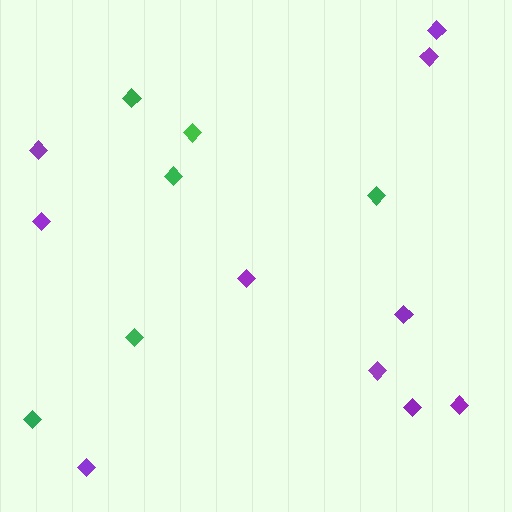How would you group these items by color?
There are 2 groups: one group of green diamonds (6) and one group of purple diamonds (10).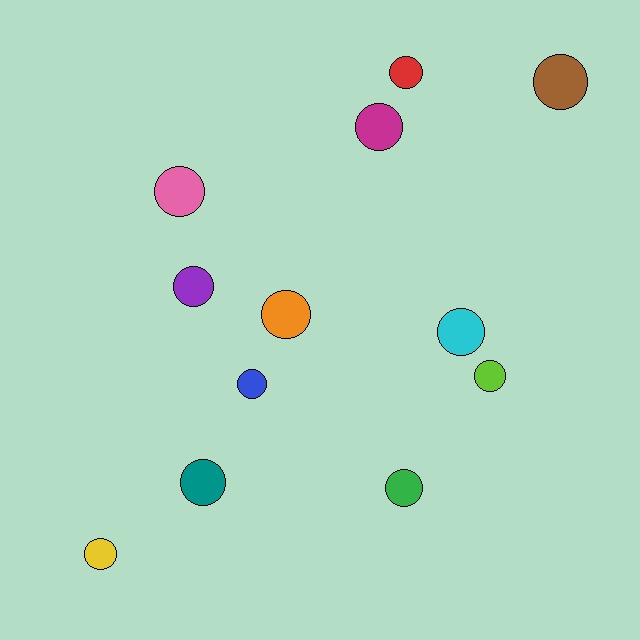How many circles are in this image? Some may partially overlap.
There are 12 circles.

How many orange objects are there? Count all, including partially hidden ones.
There is 1 orange object.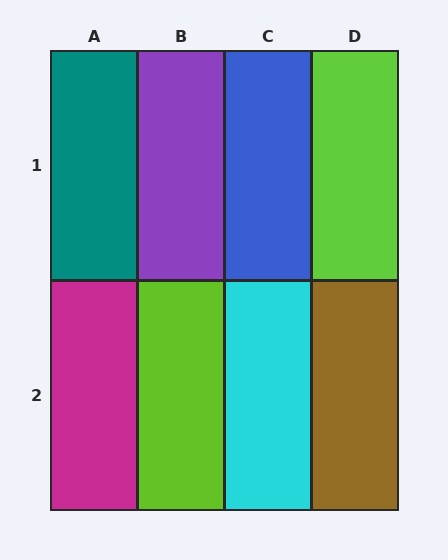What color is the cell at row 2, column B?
Lime.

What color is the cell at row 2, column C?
Cyan.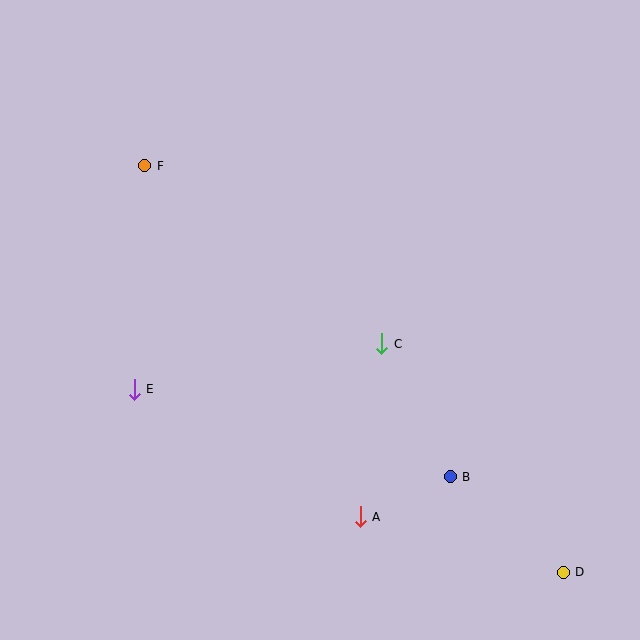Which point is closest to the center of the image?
Point C at (382, 344) is closest to the center.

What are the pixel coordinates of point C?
Point C is at (382, 344).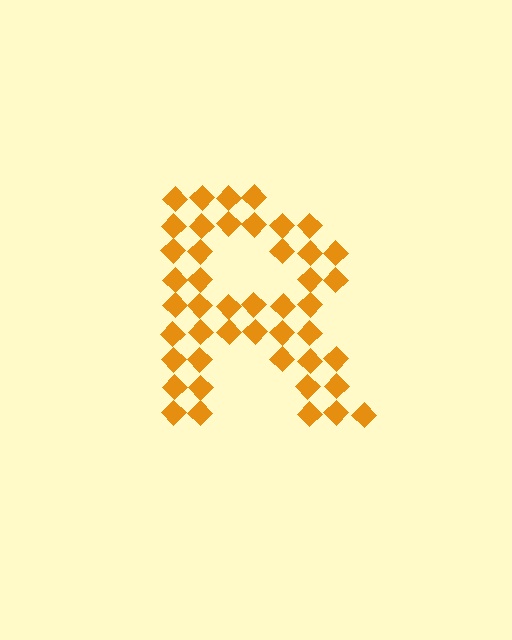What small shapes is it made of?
It is made of small diamonds.